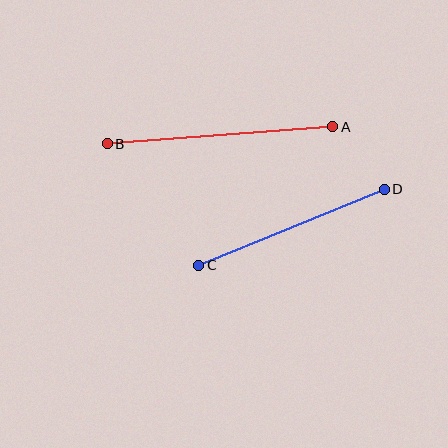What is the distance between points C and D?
The distance is approximately 200 pixels.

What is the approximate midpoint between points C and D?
The midpoint is at approximately (292, 227) pixels.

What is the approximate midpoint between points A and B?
The midpoint is at approximately (220, 135) pixels.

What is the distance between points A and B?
The distance is approximately 226 pixels.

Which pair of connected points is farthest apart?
Points A and B are farthest apart.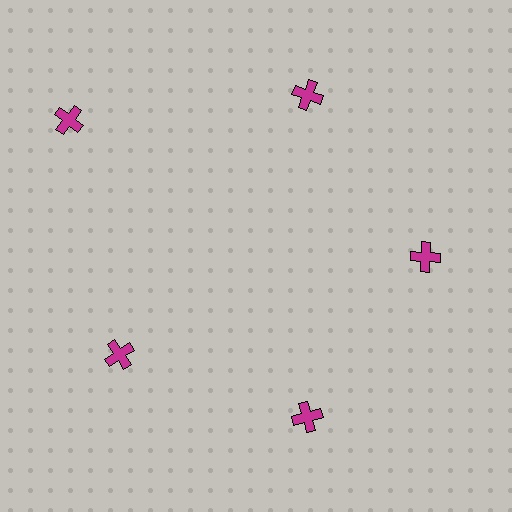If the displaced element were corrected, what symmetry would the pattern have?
It would have 5-fold rotational symmetry — the pattern would map onto itself every 72 degrees.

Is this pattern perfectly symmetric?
No. The 5 magenta crosses are arranged in a ring, but one element near the 10 o'clock position is pushed outward from the center, breaking the 5-fold rotational symmetry.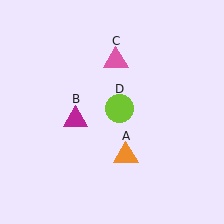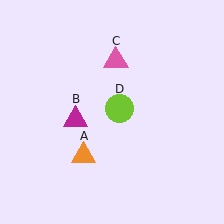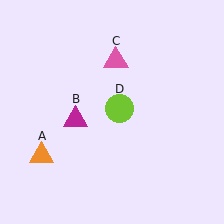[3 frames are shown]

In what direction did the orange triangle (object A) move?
The orange triangle (object A) moved left.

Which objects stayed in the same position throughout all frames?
Magenta triangle (object B) and pink triangle (object C) and lime circle (object D) remained stationary.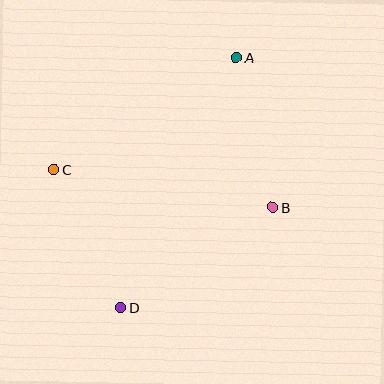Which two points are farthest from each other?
Points A and D are farthest from each other.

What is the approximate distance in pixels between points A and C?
The distance between A and C is approximately 214 pixels.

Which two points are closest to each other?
Points C and D are closest to each other.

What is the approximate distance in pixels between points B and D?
The distance between B and D is approximately 182 pixels.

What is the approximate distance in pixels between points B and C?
The distance between B and C is approximately 221 pixels.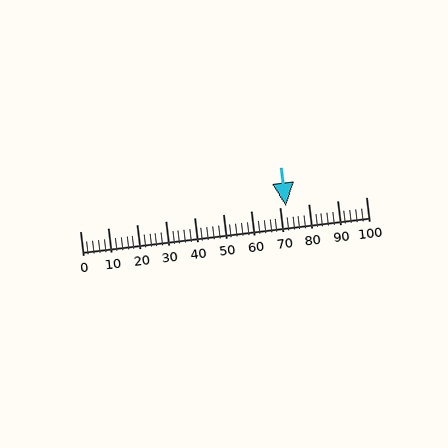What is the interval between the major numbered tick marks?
The major tick marks are spaced 10 units apart.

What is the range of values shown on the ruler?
The ruler shows values from 0 to 100.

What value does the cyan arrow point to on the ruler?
The cyan arrow points to approximately 72.